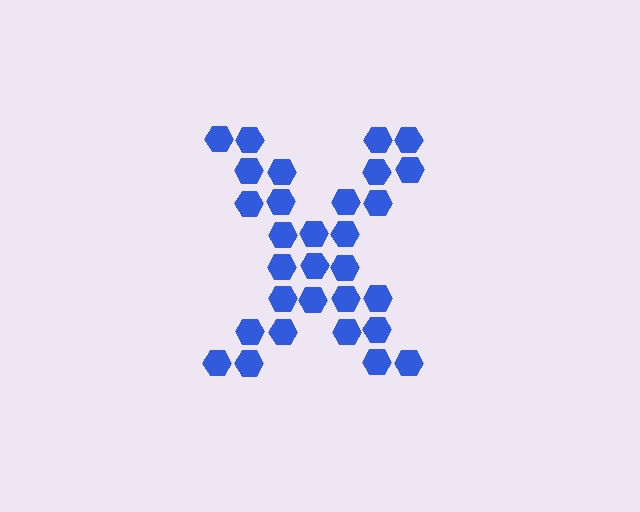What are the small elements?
The small elements are hexagons.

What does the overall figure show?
The overall figure shows the letter X.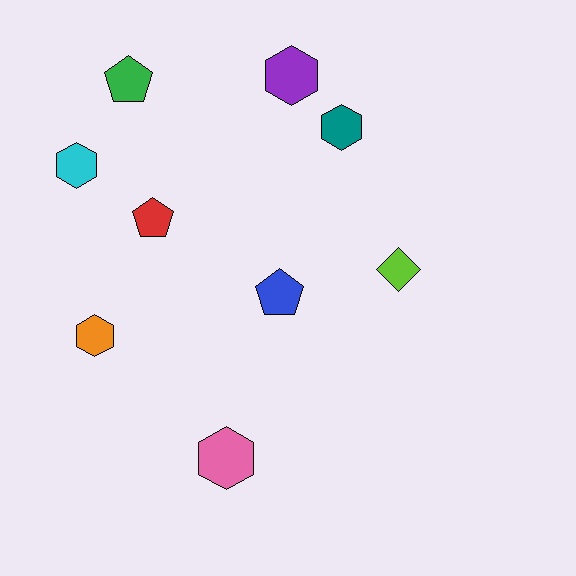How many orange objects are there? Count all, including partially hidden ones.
There is 1 orange object.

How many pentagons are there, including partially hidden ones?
There are 3 pentagons.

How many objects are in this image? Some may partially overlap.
There are 9 objects.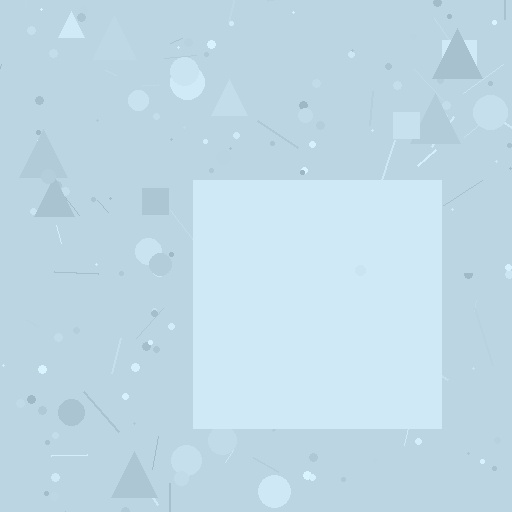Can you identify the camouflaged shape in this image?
The camouflaged shape is a square.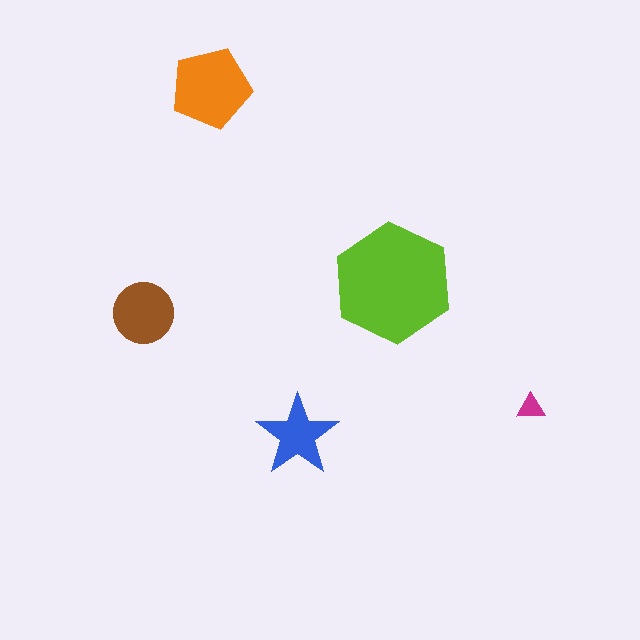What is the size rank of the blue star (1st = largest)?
4th.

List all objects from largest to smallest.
The lime hexagon, the orange pentagon, the brown circle, the blue star, the magenta triangle.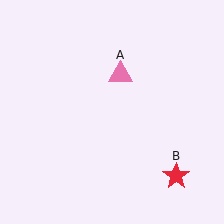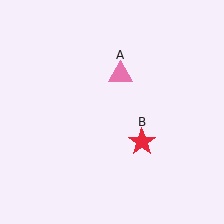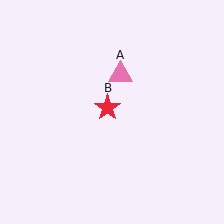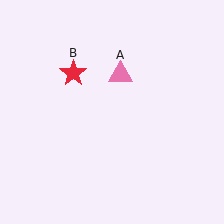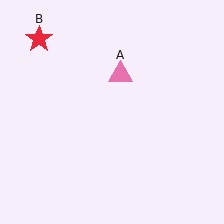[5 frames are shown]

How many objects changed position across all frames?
1 object changed position: red star (object B).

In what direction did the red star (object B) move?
The red star (object B) moved up and to the left.